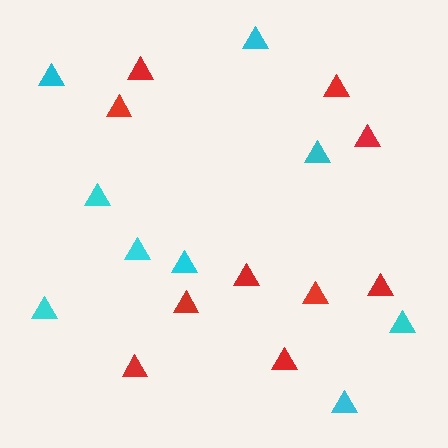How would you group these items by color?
There are 2 groups: one group of cyan triangles (9) and one group of red triangles (10).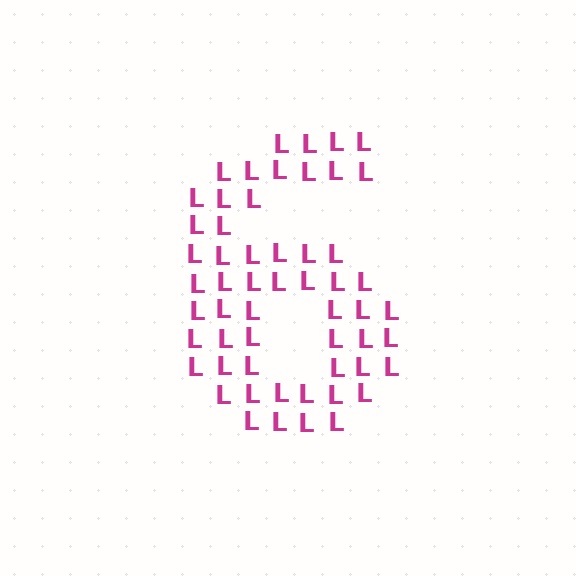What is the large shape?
The large shape is the digit 6.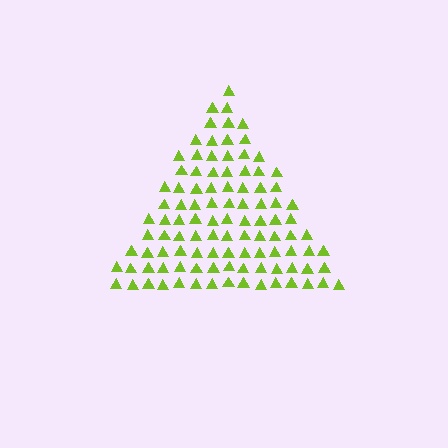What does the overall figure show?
The overall figure shows a triangle.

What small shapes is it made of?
It is made of small triangles.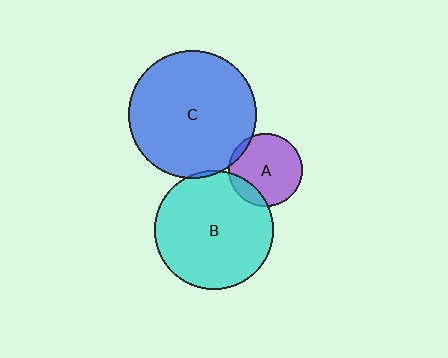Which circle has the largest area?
Circle C (blue).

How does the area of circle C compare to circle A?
Approximately 3.0 times.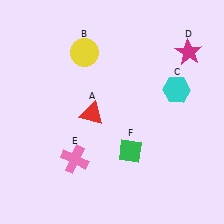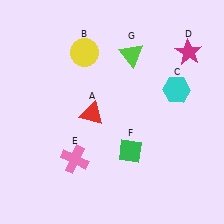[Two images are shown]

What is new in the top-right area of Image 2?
A lime triangle (G) was added in the top-right area of Image 2.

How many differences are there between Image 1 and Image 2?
There is 1 difference between the two images.